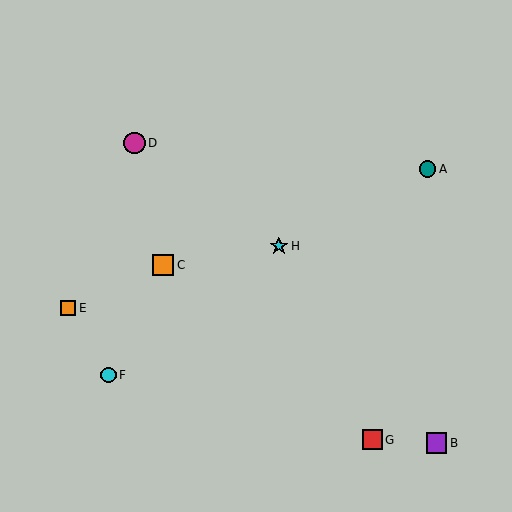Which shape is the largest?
The magenta circle (labeled D) is the largest.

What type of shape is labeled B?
Shape B is a purple square.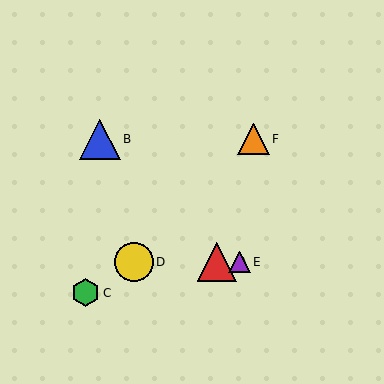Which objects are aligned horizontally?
Objects A, D, E are aligned horizontally.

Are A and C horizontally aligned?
No, A is at y≈262 and C is at y≈293.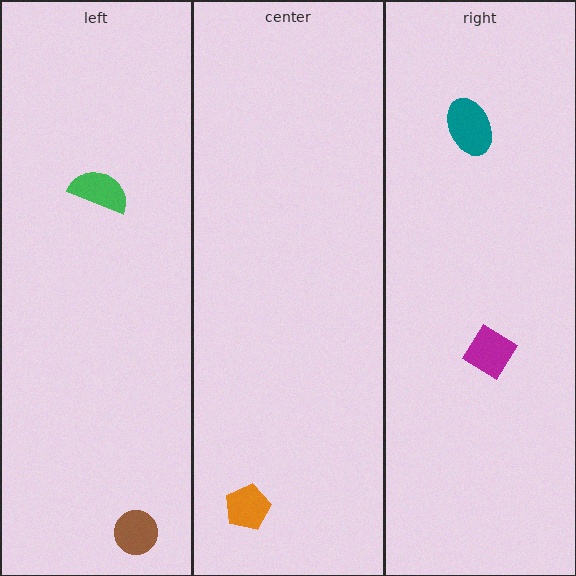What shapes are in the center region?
The orange pentagon.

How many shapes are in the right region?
2.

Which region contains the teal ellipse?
The right region.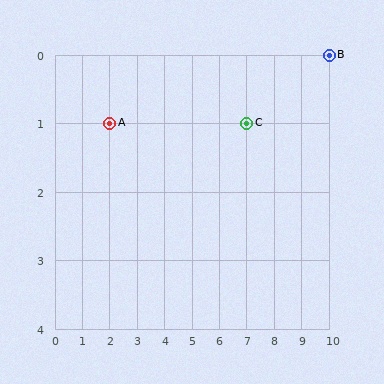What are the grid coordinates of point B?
Point B is at grid coordinates (10, 0).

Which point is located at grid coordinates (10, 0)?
Point B is at (10, 0).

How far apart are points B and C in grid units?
Points B and C are 3 columns and 1 row apart (about 3.2 grid units diagonally).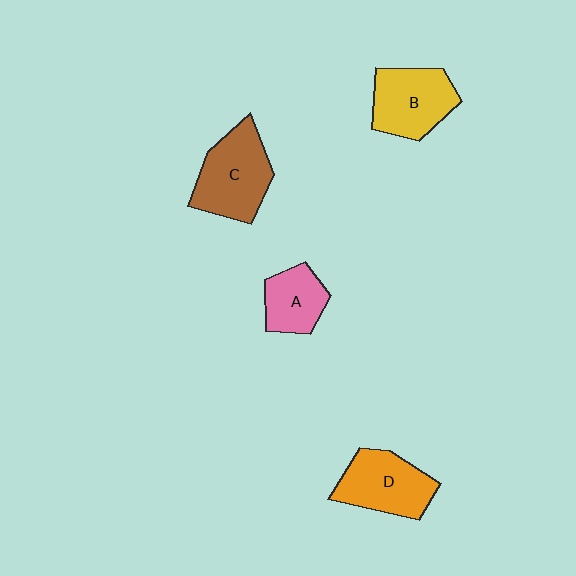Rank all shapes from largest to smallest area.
From largest to smallest: C (brown), D (orange), B (yellow), A (pink).